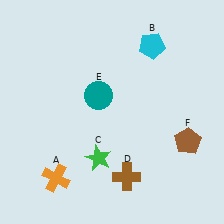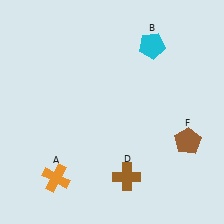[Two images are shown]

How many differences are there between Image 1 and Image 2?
There are 2 differences between the two images.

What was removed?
The green star (C), the teal circle (E) were removed in Image 2.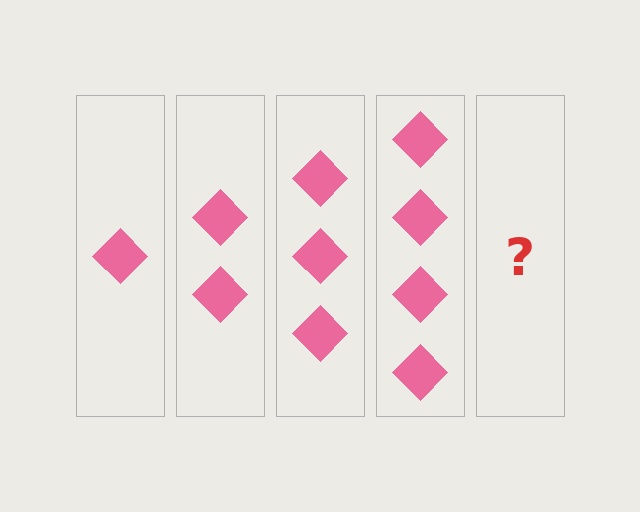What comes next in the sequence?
The next element should be 5 diamonds.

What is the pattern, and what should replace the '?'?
The pattern is that each step adds one more diamond. The '?' should be 5 diamonds.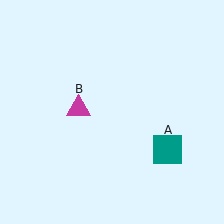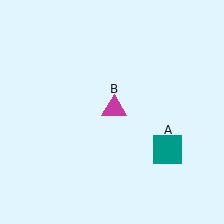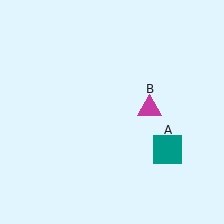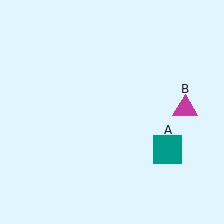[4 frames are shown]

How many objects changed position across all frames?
1 object changed position: magenta triangle (object B).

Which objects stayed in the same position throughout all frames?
Teal square (object A) remained stationary.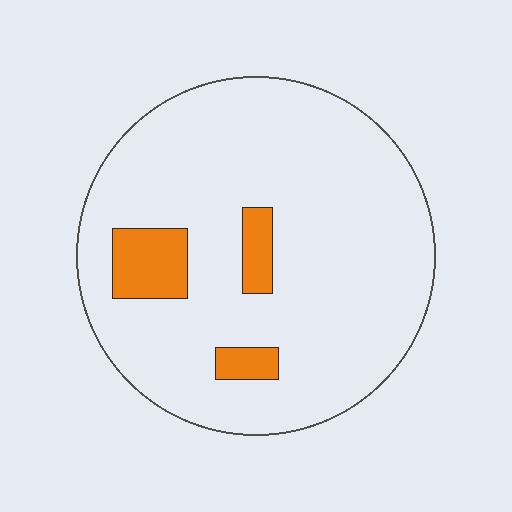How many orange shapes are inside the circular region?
3.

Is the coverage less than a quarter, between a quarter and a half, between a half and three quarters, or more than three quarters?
Less than a quarter.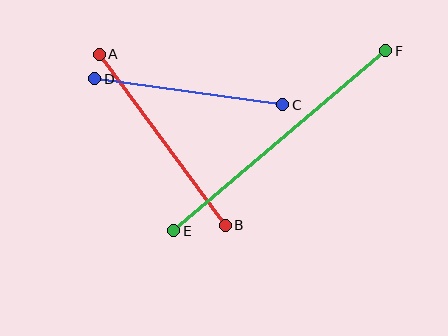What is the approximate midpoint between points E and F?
The midpoint is at approximately (280, 141) pixels.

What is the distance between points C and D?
The distance is approximately 190 pixels.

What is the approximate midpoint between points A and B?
The midpoint is at approximately (162, 140) pixels.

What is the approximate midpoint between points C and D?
The midpoint is at approximately (189, 92) pixels.